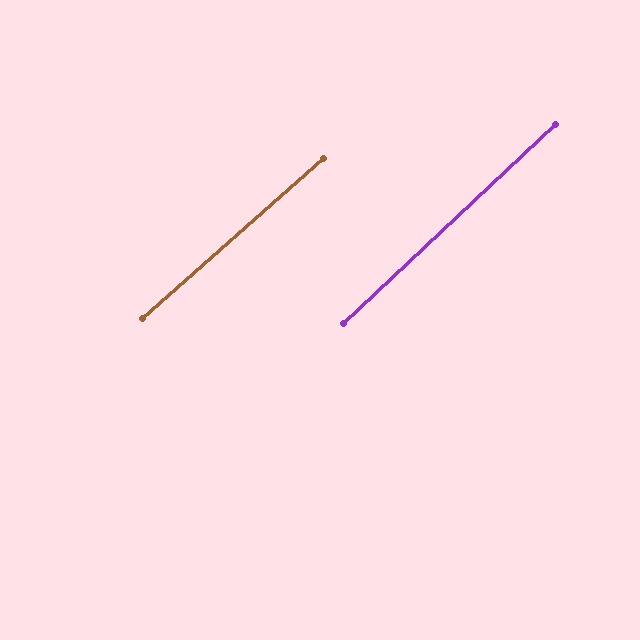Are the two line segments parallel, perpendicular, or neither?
Parallel — their directions differ by only 1.9°.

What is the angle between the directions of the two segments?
Approximately 2 degrees.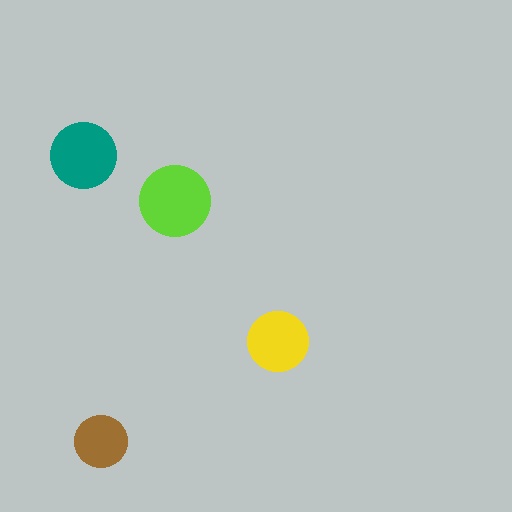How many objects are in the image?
There are 4 objects in the image.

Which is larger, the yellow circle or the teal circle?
The teal one.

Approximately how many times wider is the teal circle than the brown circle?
About 1.5 times wider.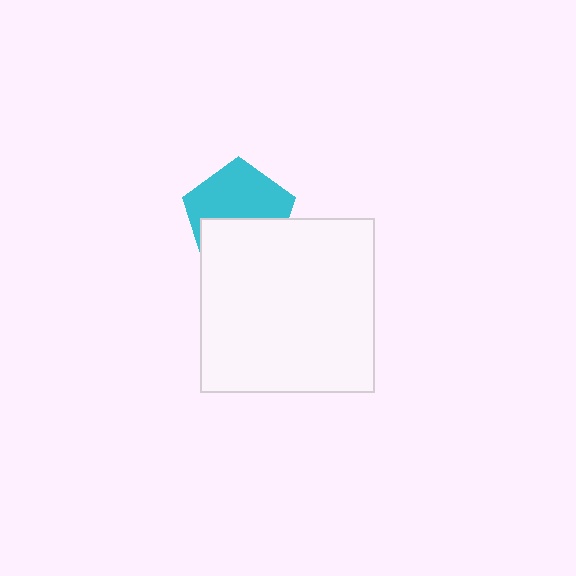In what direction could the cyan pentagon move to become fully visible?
The cyan pentagon could move up. That would shift it out from behind the white square entirely.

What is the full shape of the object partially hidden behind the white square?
The partially hidden object is a cyan pentagon.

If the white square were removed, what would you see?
You would see the complete cyan pentagon.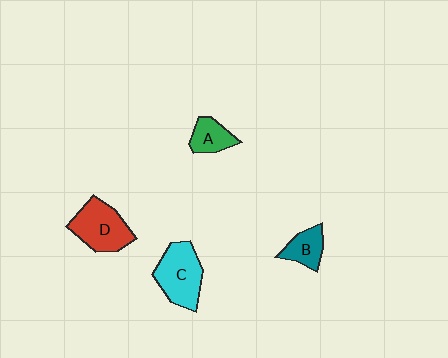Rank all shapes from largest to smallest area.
From largest to smallest: C (cyan), D (red), B (teal), A (green).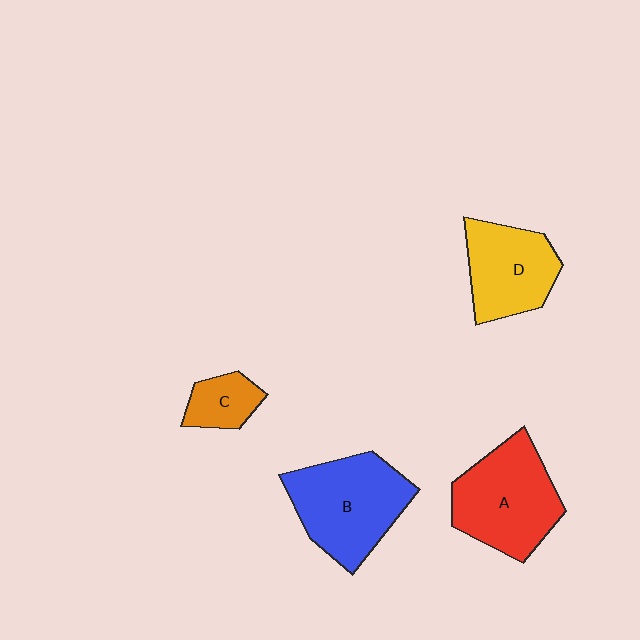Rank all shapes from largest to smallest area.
From largest to smallest: B (blue), A (red), D (yellow), C (orange).